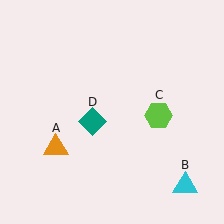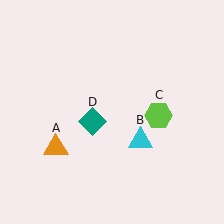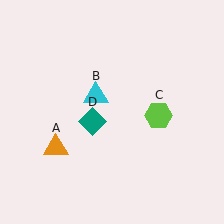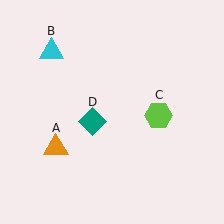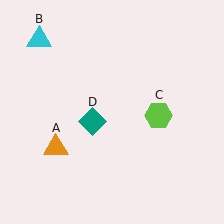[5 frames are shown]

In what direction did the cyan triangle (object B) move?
The cyan triangle (object B) moved up and to the left.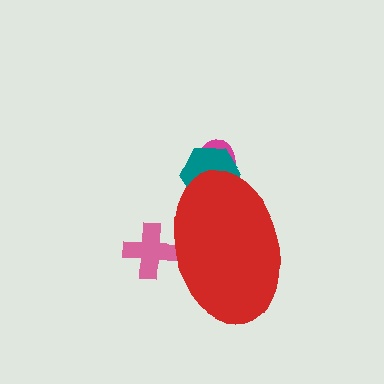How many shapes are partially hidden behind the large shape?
3 shapes are partially hidden.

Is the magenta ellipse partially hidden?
Yes, the magenta ellipse is partially hidden behind the red ellipse.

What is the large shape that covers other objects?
A red ellipse.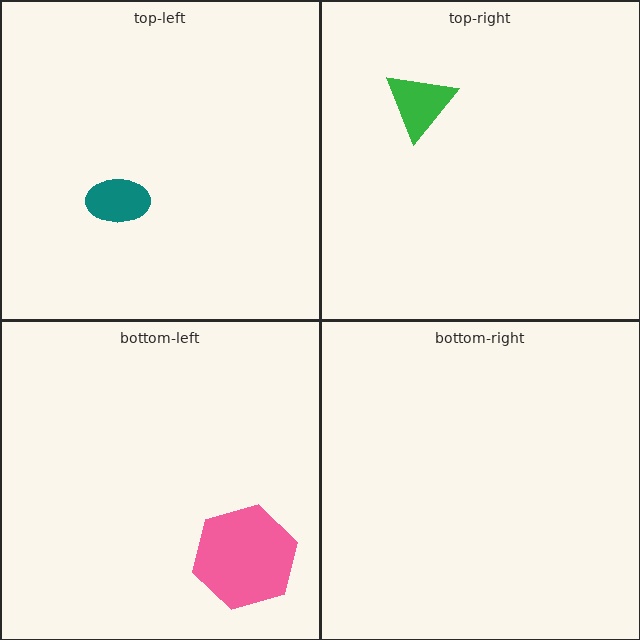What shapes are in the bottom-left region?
The pink hexagon.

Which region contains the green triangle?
The top-right region.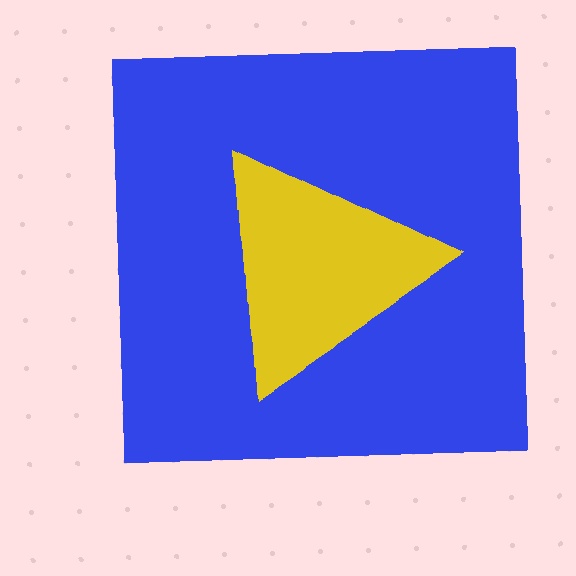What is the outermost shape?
The blue square.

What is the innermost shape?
The yellow triangle.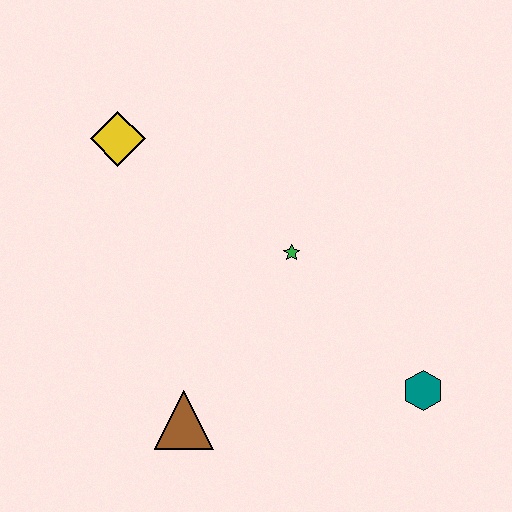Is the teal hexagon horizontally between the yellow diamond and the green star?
No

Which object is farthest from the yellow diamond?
The teal hexagon is farthest from the yellow diamond.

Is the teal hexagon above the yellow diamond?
No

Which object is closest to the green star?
The teal hexagon is closest to the green star.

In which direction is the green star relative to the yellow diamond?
The green star is to the right of the yellow diamond.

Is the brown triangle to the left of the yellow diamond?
No